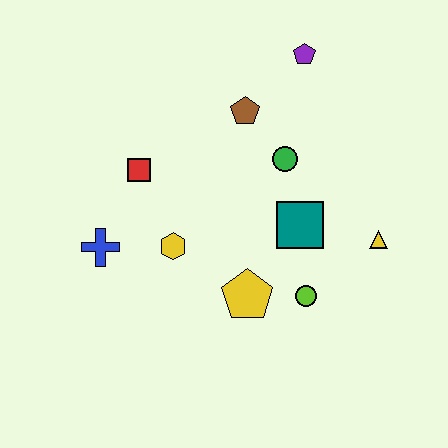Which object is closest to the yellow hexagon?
The blue cross is closest to the yellow hexagon.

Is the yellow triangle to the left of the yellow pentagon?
No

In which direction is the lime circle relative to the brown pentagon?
The lime circle is below the brown pentagon.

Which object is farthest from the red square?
The yellow triangle is farthest from the red square.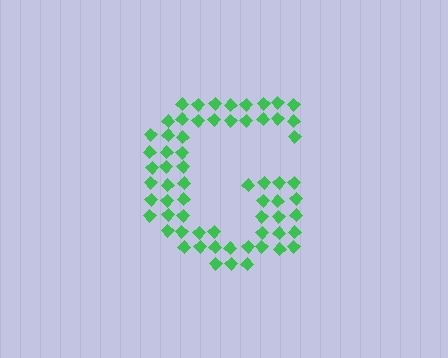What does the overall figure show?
The overall figure shows the letter G.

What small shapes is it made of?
It is made of small diamonds.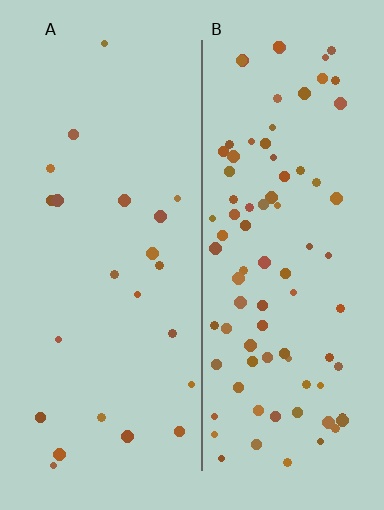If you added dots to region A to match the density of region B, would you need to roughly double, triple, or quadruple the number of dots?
Approximately quadruple.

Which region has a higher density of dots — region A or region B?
B (the right).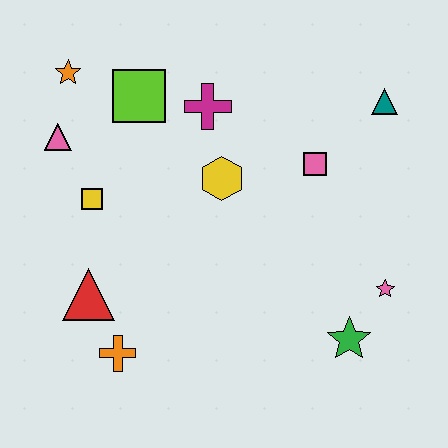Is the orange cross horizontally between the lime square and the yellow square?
Yes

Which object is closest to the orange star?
The pink triangle is closest to the orange star.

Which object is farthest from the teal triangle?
The orange cross is farthest from the teal triangle.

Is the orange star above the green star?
Yes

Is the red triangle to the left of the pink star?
Yes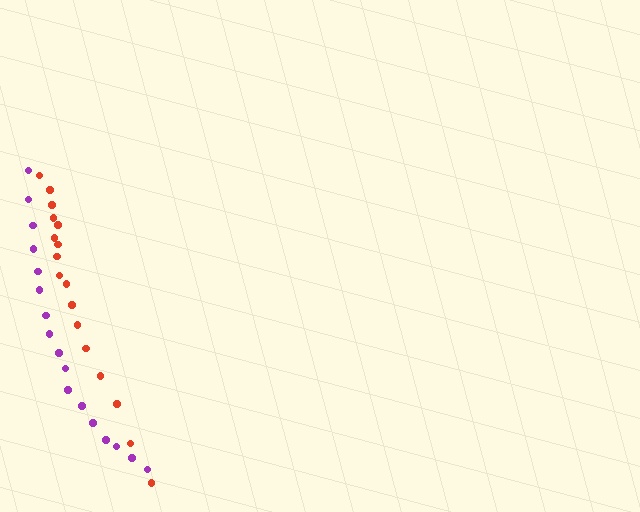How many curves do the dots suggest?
There are 2 distinct paths.